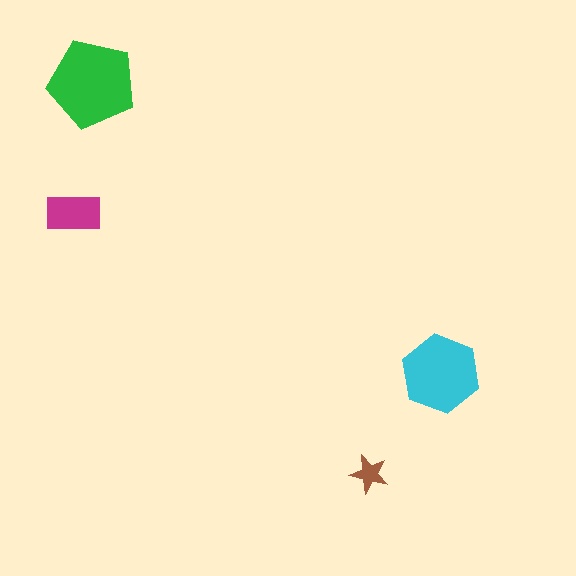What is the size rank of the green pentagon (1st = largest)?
1st.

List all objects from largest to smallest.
The green pentagon, the cyan hexagon, the magenta rectangle, the brown star.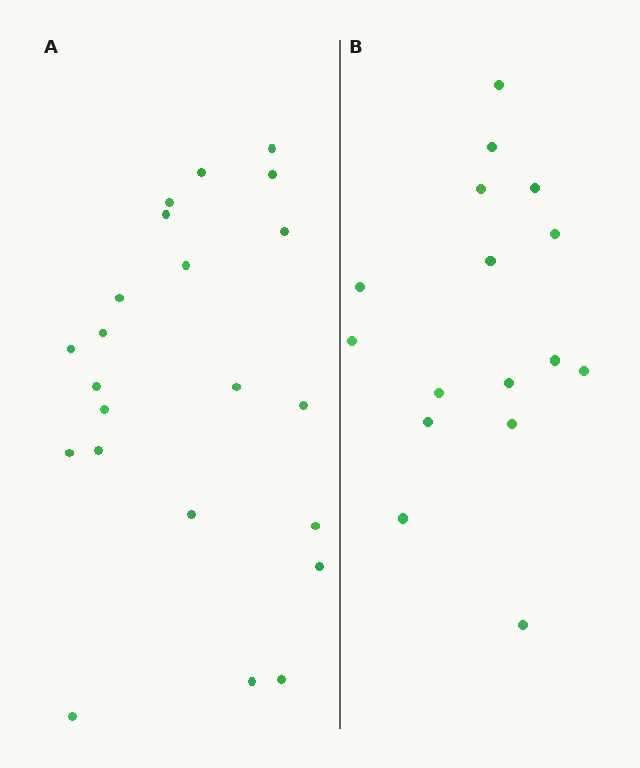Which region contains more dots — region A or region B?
Region A (the left region) has more dots.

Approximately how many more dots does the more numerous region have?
Region A has about 6 more dots than region B.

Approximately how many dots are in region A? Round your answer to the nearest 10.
About 20 dots. (The exact count is 22, which rounds to 20.)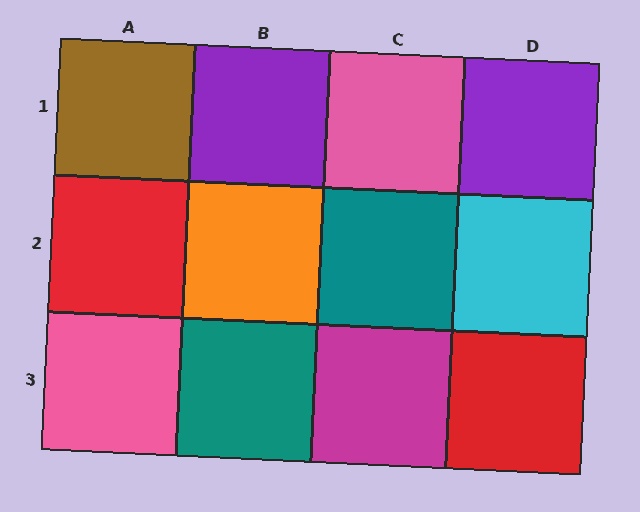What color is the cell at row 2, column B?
Orange.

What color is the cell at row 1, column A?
Brown.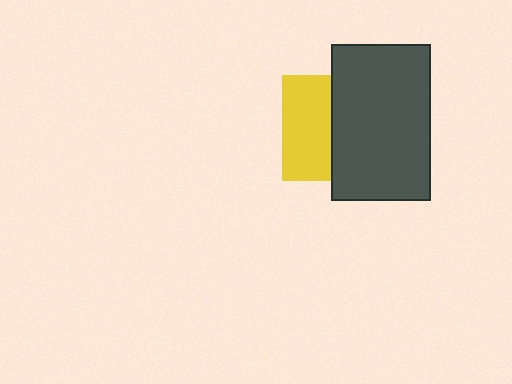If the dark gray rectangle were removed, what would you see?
You would see the complete yellow square.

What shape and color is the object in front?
The object in front is a dark gray rectangle.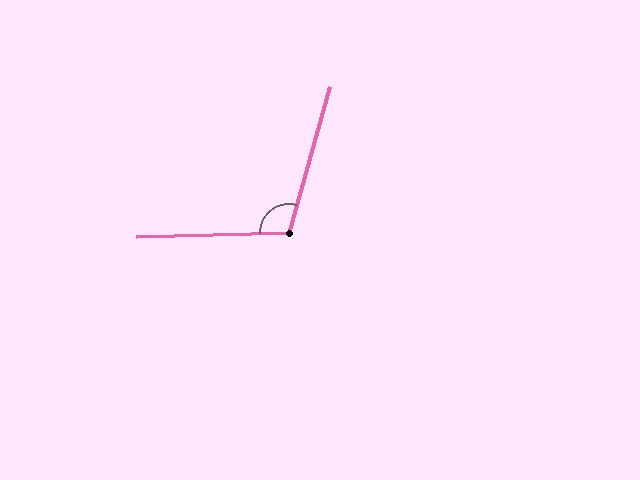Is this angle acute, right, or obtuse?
It is obtuse.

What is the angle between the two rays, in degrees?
Approximately 108 degrees.